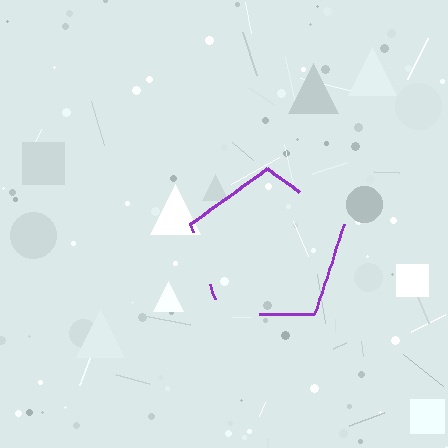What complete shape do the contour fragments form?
The contour fragments form a pentagon.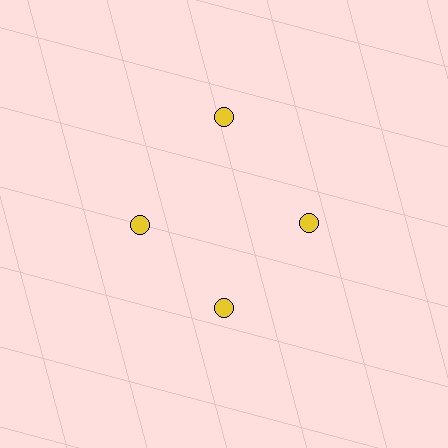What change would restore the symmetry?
The symmetry would be restored by moving it inward, back onto the ring so that all 4 circles sit at equal angles and equal distance from the center.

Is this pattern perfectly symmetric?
No. The 4 yellow circles are arranged in a ring, but one element near the 12 o'clock position is pushed outward from the center, breaking the 4-fold rotational symmetry.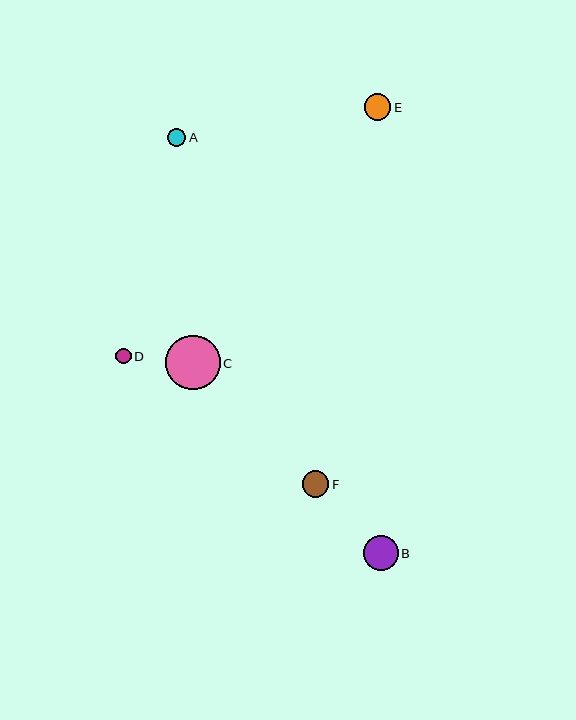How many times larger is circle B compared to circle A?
Circle B is approximately 1.9 times the size of circle A.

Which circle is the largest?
Circle C is the largest with a size of approximately 54 pixels.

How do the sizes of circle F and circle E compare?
Circle F and circle E are approximately the same size.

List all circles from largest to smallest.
From largest to smallest: C, B, F, E, A, D.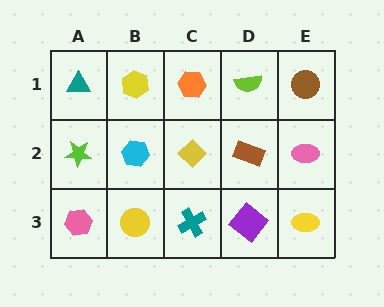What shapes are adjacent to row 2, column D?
A lime semicircle (row 1, column D), a purple diamond (row 3, column D), a yellow diamond (row 2, column C), a pink ellipse (row 2, column E).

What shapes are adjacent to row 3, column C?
A yellow diamond (row 2, column C), a yellow circle (row 3, column B), a purple diamond (row 3, column D).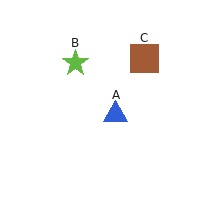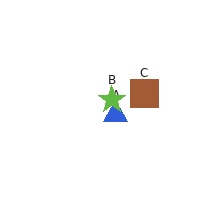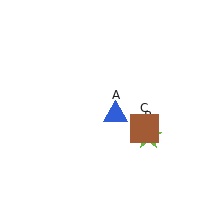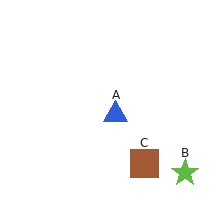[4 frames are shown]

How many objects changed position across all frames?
2 objects changed position: lime star (object B), brown square (object C).